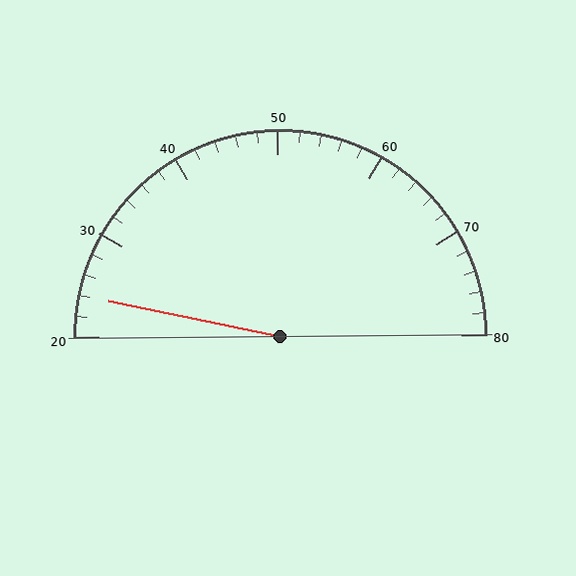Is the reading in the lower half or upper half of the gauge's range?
The reading is in the lower half of the range (20 to 80).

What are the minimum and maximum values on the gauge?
The gauge ranges from 20 to 80.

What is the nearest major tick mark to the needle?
The nearest major tick mark is 20.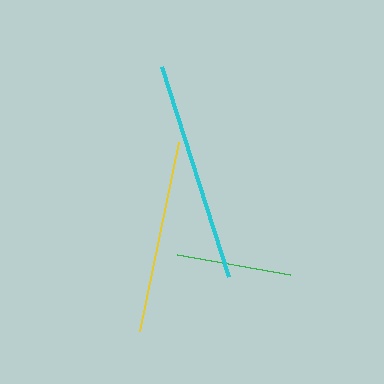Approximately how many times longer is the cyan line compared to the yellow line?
The cyan line is approximately 1.1 times the length of the yellow line.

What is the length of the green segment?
The green segment is approximately 116 pixels long.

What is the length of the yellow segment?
The yellow segment is approximately 192 pixels long.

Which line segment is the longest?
The cyan line is the longest at approximately 221 pixels.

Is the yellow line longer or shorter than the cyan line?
The cyan line is longer than the yellow line.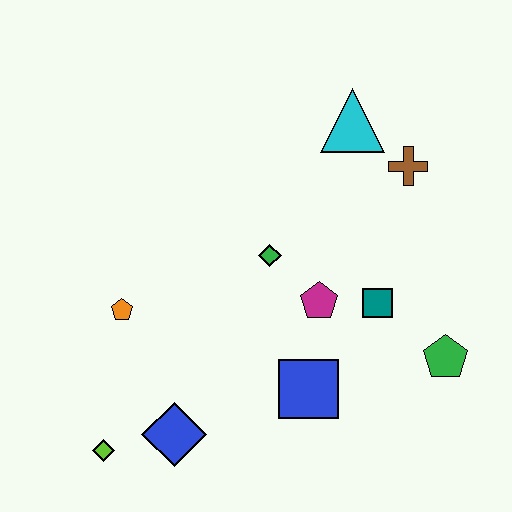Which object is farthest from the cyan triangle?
The lime diamond is farthest from the cyan triangle.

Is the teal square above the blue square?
Yes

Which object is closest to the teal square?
The magenta pentagon is closest to the teal square.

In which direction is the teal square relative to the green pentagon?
The teal square is to the left of the green pentagon.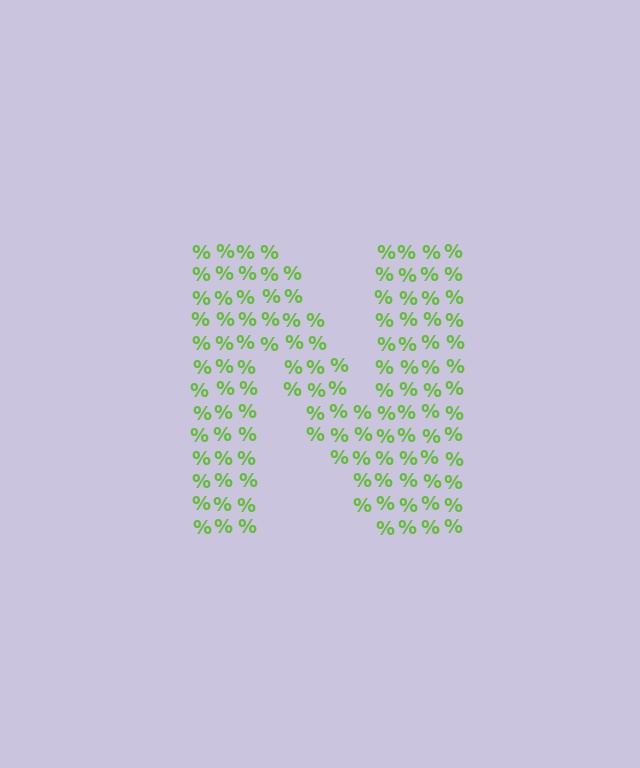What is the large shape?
The large shape is the letter N.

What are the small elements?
The small elements are percent signs.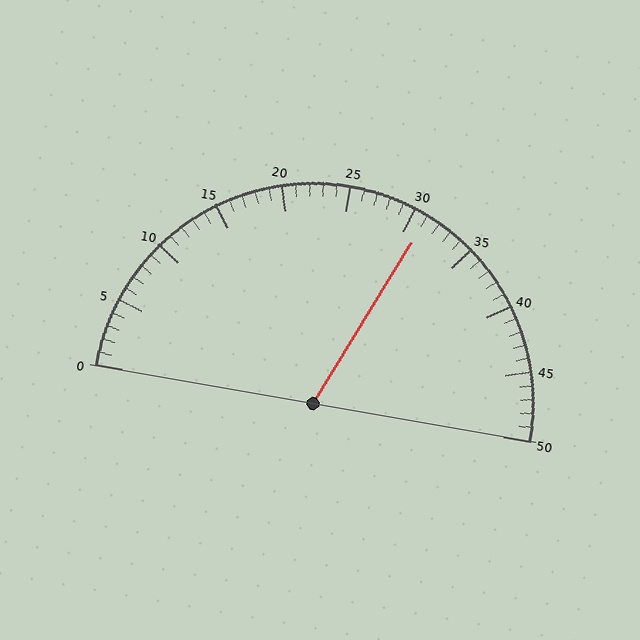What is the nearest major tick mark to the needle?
The nearest major tick mark is 30.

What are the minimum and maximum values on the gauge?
The gauge ranges from 0 to 50.